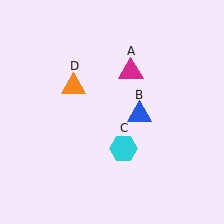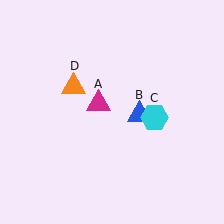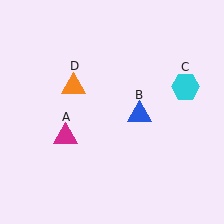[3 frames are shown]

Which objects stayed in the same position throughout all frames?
Blue triangle (object B) and orange triangle (object D) remained stationary.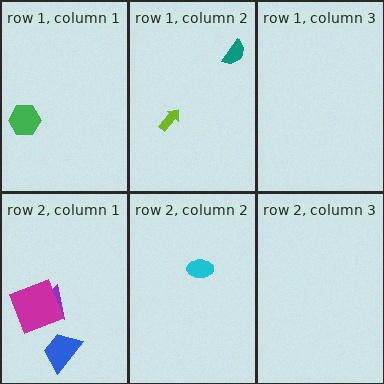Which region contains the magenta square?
The row 2, column 1 region.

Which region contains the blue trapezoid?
The row 2, column 1 region.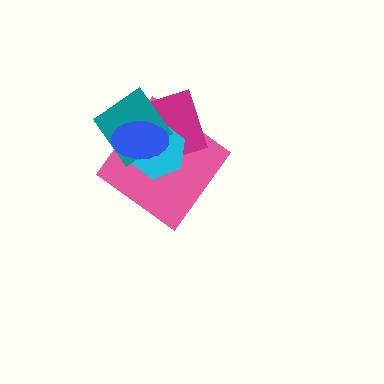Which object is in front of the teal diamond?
The blue ellipse is in front of the teal diamond.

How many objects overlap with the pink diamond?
4 objects overlap with the pink diamond.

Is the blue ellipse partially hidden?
No, no other shape covers it.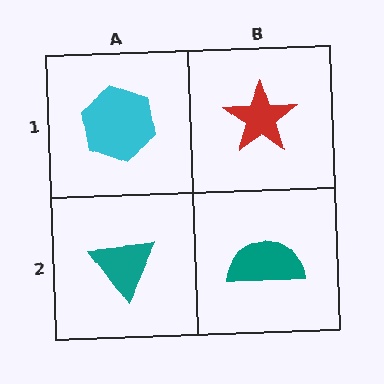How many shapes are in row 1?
2 shapes.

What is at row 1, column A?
A cyan hexagon.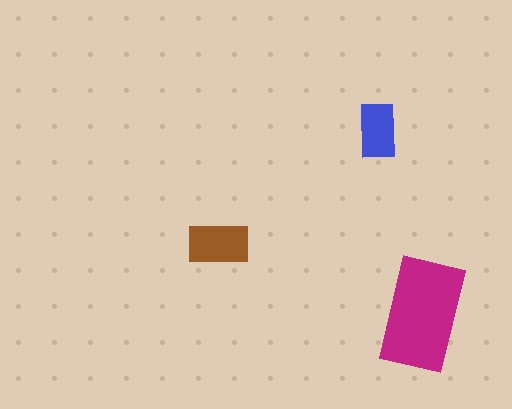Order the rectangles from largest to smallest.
the magenta one, the brown one, the blue one.